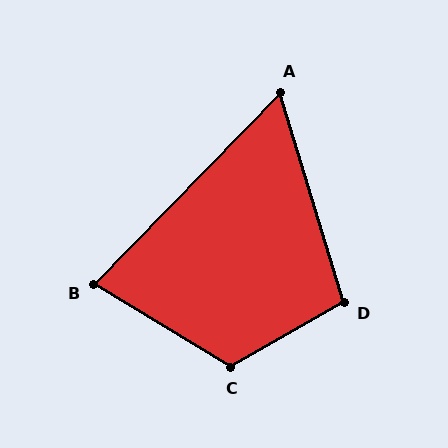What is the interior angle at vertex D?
Approximately 103 degrees (obtuse).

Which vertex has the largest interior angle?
C, at approximately 119 degrees.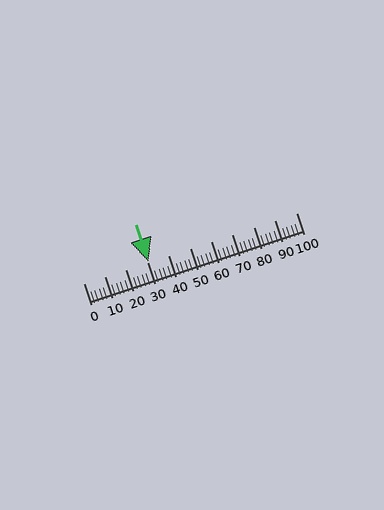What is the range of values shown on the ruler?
The ruler shows values from 0 to 100.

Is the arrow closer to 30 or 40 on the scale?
The arrow is closer to 30.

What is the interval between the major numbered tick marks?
The major tick marks are spaced 10 units apart.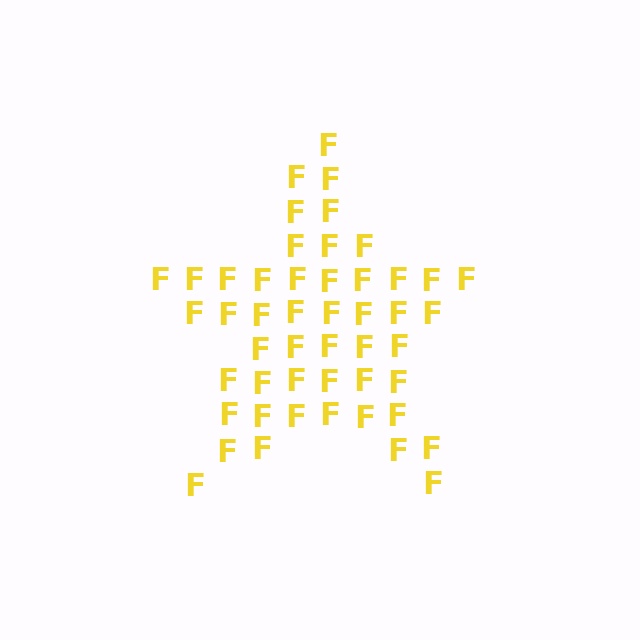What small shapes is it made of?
It is made of small letter F's.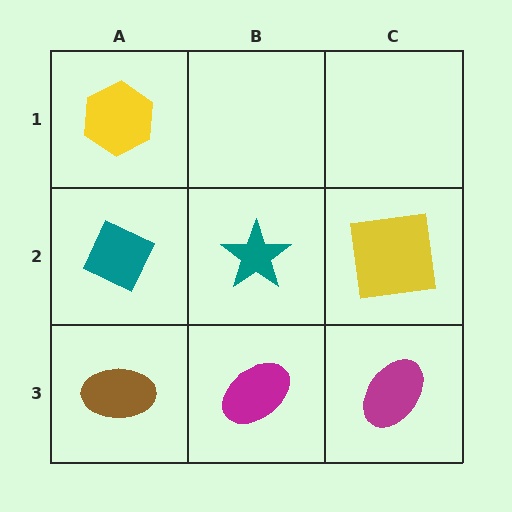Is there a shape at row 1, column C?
No, that cell is empty.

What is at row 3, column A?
A brown ellipse.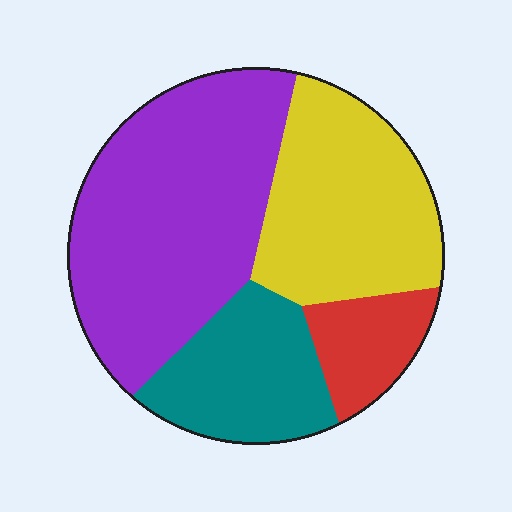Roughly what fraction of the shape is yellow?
Yellow covers around 30% of the shape.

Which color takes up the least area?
Red, at roughly 10%.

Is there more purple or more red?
Purple.